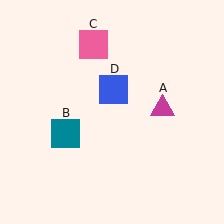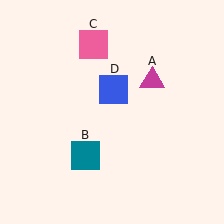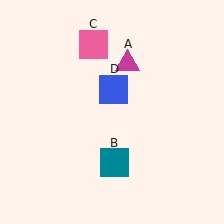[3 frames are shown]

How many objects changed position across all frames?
2 objects changed position: magenta triangle (object A), teal square (object B).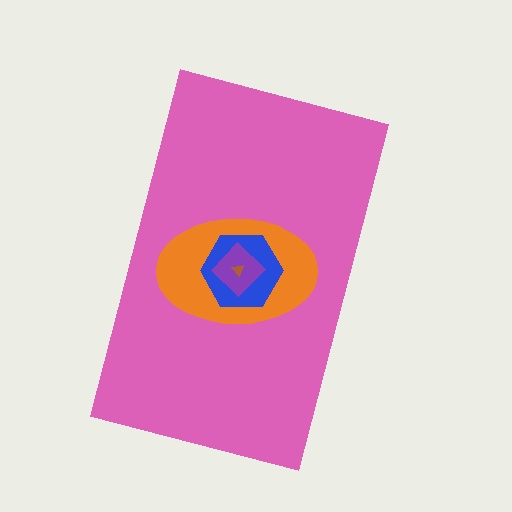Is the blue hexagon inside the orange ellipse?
Yes.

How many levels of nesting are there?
5.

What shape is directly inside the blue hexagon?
The purple diamond.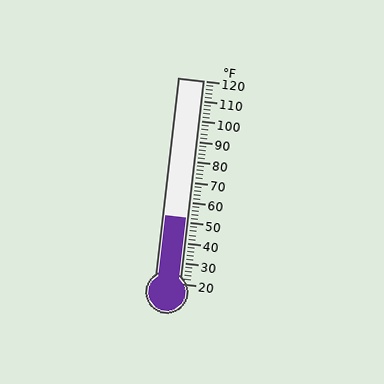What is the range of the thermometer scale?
The thermometer scale ranges from 20°F to 120°F.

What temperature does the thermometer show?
The thermometer shows approximately 52°F.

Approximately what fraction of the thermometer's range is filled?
The thermometer is filled to approximately 30% of its range.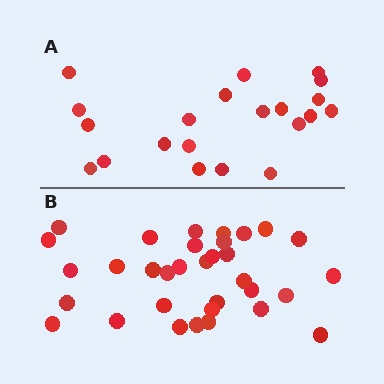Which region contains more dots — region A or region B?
Region B (the bottom region) has more dots.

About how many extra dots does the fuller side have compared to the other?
Region B has roughly 12 or so more dots than region A.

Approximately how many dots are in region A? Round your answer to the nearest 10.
About 20 dots. (The exact count is 21, which rounds to 20.)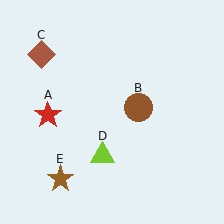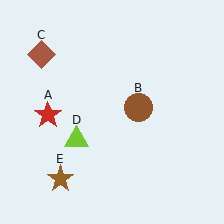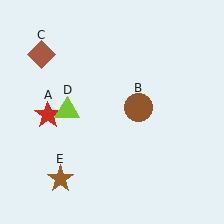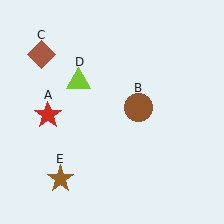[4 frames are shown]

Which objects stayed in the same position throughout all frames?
Red star (object A) and brown circle (object B) and brown diamond (object C) and brown star (object E) remained stationary.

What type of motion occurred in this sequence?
The lime triangle (object D) rotated clockwise around the center of the scene.